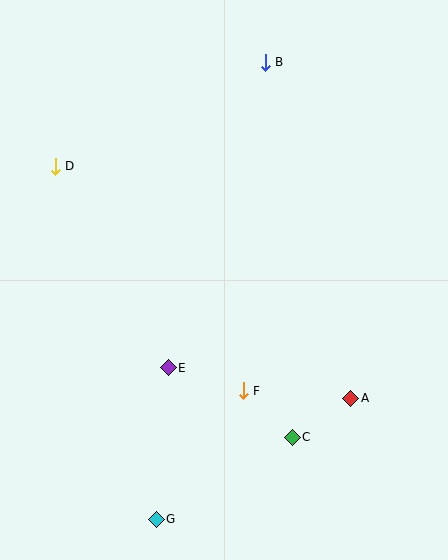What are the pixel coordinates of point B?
Point B is at (265, 62).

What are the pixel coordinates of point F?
Point F is at (243, 391).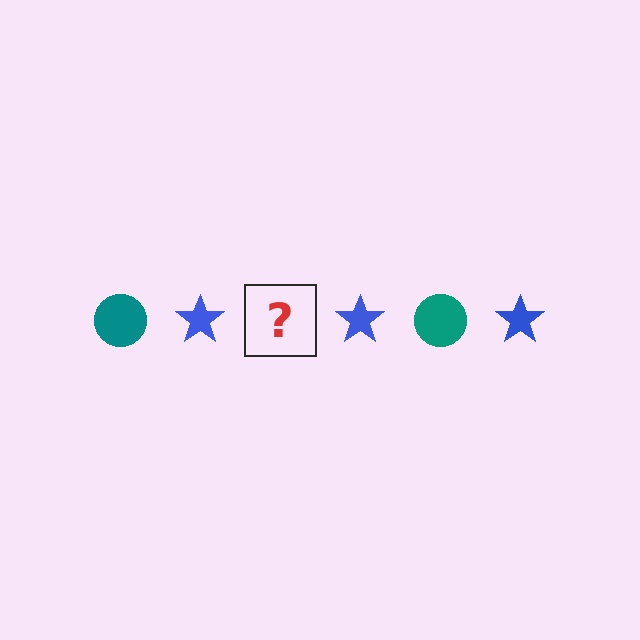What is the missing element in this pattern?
The missing element is a teal circle.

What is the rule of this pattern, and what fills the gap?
The rule is that the pattern alternates between teal circle and blue star. The gap should be filled with a teal circle.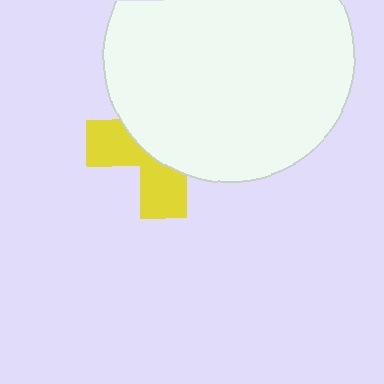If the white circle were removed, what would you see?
You would see the complete yellow cross.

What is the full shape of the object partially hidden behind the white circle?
The partially hidden object is a yellow cross.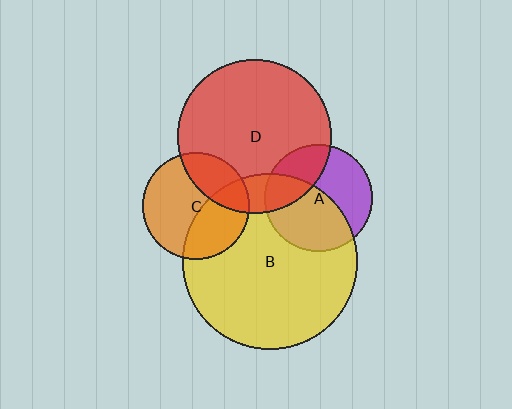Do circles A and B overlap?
Yes.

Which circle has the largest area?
Circle B (yellow).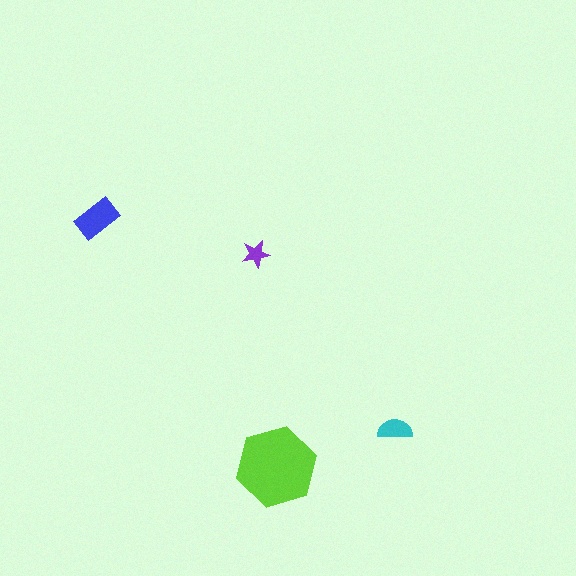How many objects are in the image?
There are 4 objects in the image.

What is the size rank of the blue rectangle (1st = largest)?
2nd.